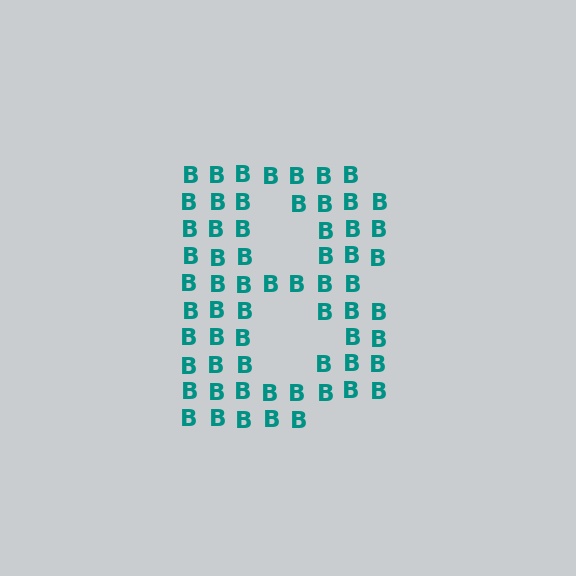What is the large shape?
The large shape is the letter B.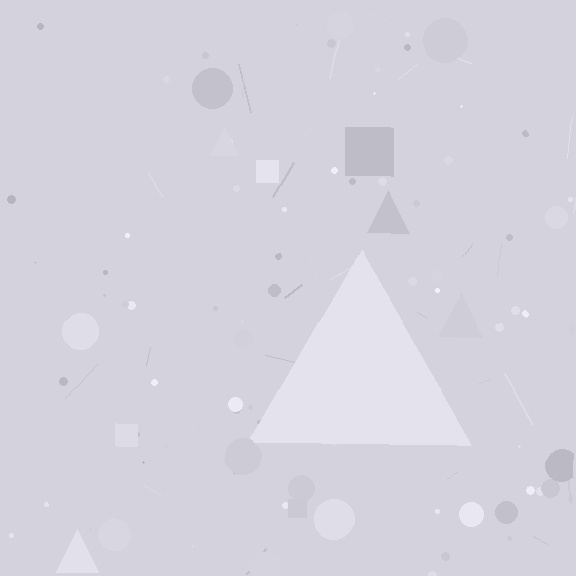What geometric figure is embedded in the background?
A triangle is embedded in the background.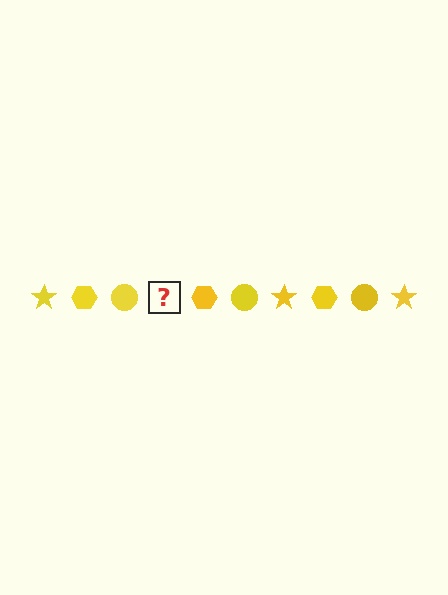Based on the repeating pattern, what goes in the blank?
The blank should be a yellow star.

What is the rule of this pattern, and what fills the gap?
The rule is that the pattern cycles through star, hexagon, circle shapes in yellow. The gap should be filled with a yellow star.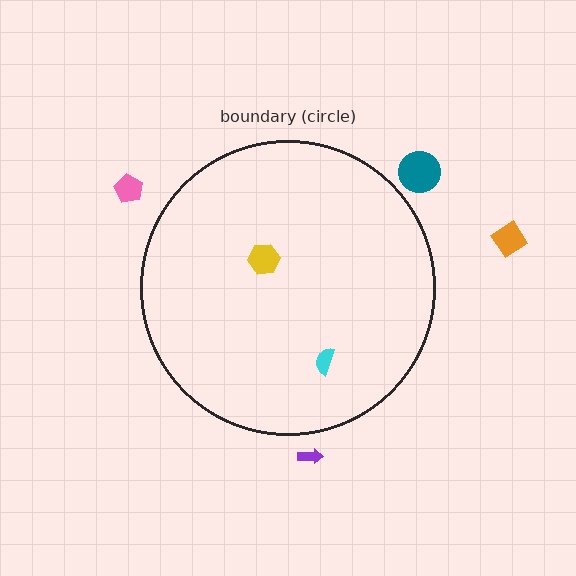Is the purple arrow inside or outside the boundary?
Outside.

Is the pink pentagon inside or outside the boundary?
Outside.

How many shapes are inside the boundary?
2 inside, 4 outside.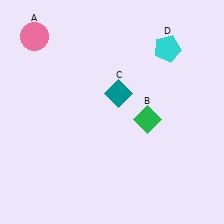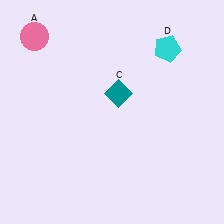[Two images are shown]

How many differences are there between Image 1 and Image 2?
There is 1 difference between the two images.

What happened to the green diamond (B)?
The green diamond (B) was removed in Image 2. It was in the bottom-right area of Image 1.